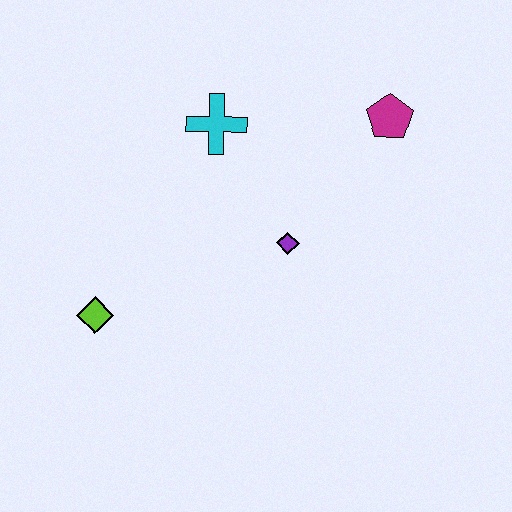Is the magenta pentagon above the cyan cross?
Yes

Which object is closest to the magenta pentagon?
The purple diamond is closest to the magenta pentagon.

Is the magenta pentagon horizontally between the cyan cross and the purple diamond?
No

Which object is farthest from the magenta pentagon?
The lime diamond is farthest from the magenta pentagon.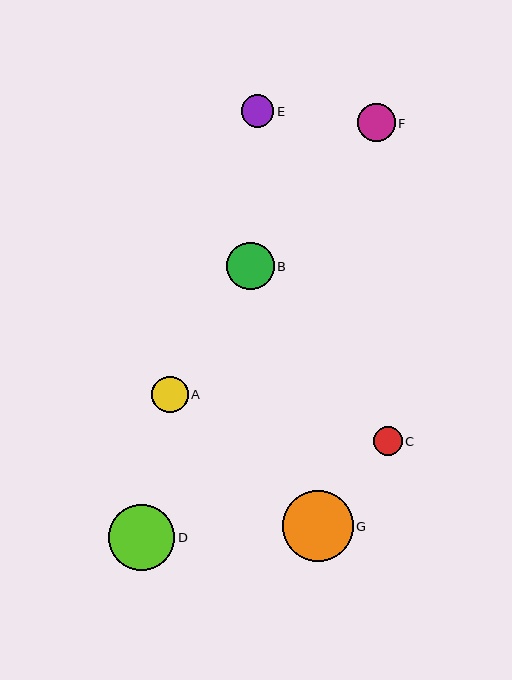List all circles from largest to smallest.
From largest to smallest: G, D, B, F, A, E, C.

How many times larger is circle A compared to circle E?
Circle A is approximately 1.1 times the size of circle E.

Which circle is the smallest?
Circle C is the smallest with a size of approximately 29 pixels.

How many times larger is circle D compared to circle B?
Circle D is approximately 1.4 times the size of circle B.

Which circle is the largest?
Circle G is the largest with a size of approximately 71 pixels.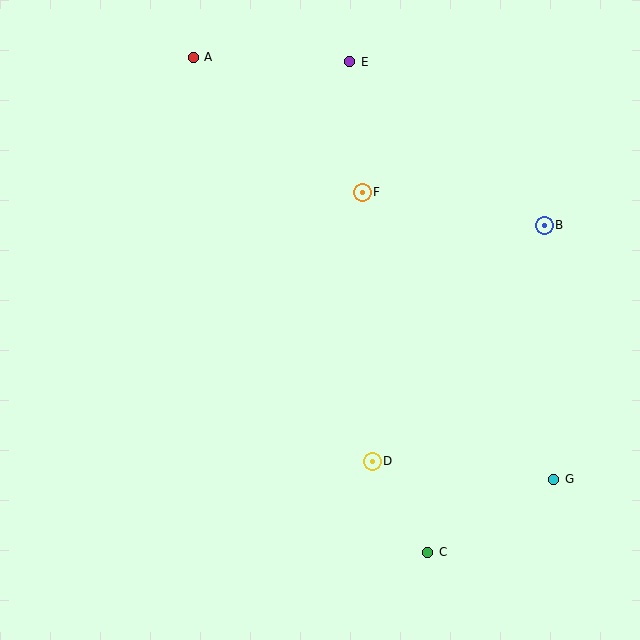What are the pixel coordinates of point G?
Point G is at (554, 479).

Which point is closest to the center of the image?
Point F at (362, 192) is closest to the center.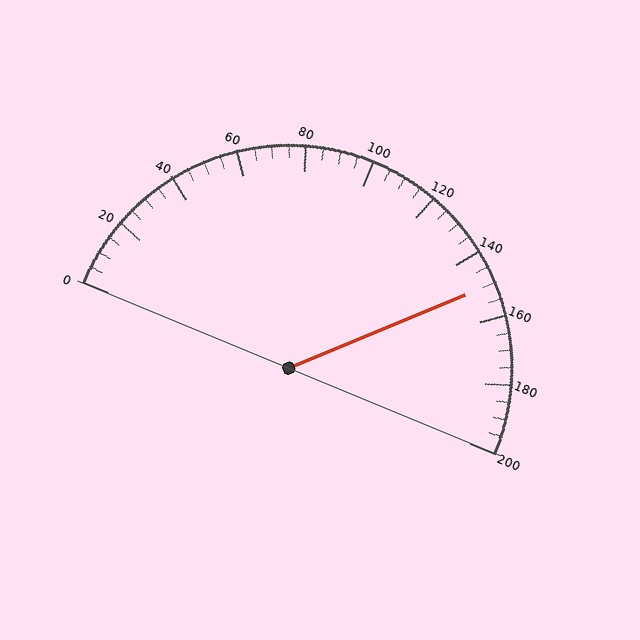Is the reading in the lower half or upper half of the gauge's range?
The reading is in the upper half of the range (0 to 200).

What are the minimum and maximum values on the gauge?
The gauge ranges from 0 to 200.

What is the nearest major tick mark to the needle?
The nearest major tick mark is 160.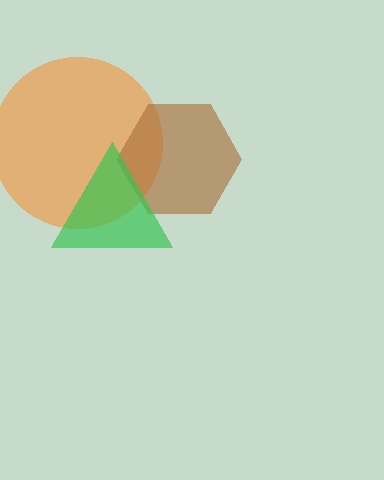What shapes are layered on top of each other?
The layered shapes are: an orange circle, a brown hexagon, a green triangle.